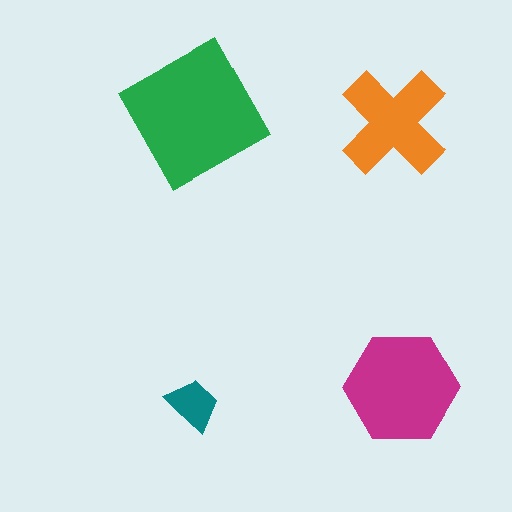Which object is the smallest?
The teal trapezoid.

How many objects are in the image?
There are 4 objects in the image.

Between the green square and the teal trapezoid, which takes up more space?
The green square.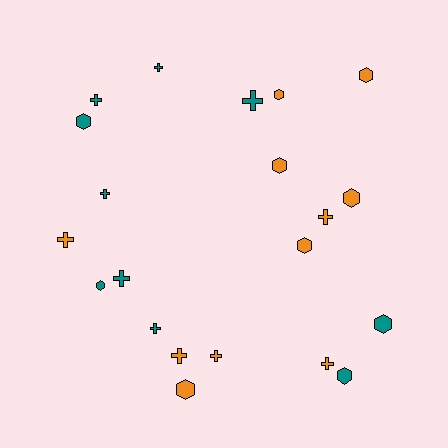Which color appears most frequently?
Orange, with 11 objects.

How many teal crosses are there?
There are 6 teal crosses.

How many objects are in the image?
There are 21 objects.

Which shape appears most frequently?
Cross, with 11 objects.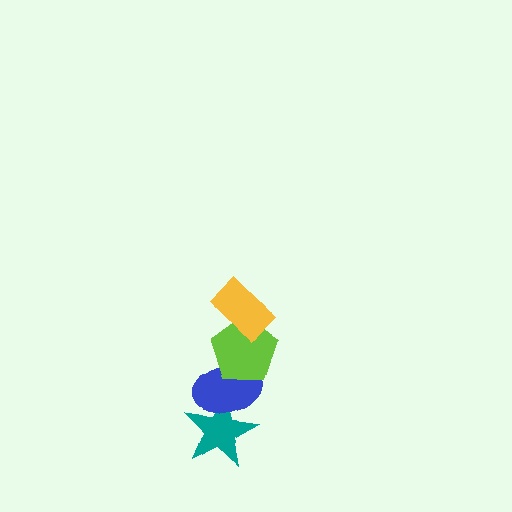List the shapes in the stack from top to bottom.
From top to bottom: the yellow rectangle, the lime pentagon, the blue ellipse, the teal star.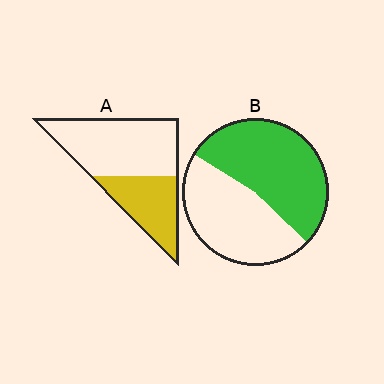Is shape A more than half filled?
No.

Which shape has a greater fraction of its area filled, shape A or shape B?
Shape B.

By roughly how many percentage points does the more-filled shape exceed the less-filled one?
By roughly 15 percentage points (B over A).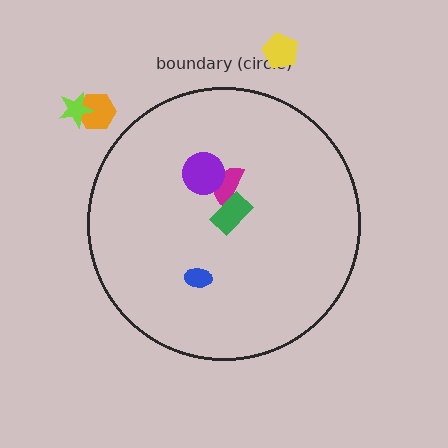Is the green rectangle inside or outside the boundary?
Inside.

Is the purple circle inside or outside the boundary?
Inside.